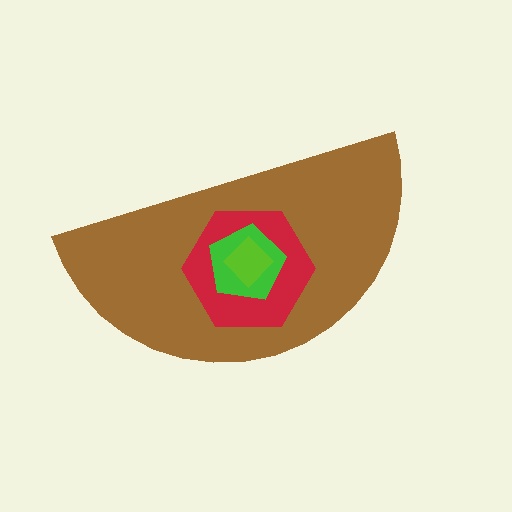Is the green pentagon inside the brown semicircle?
Yes.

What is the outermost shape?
The brown semicircle.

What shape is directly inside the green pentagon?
The lime diamond.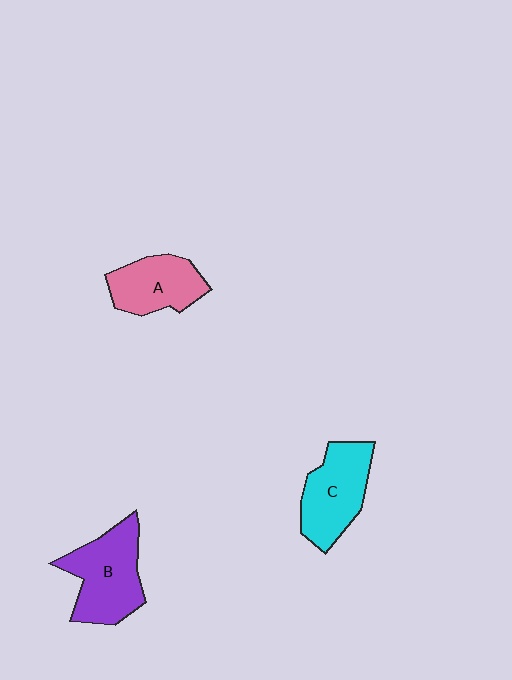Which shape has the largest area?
Shape B (purple).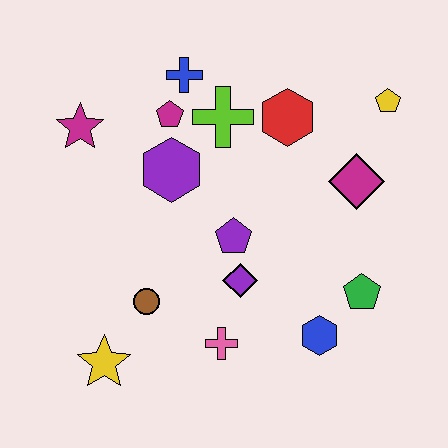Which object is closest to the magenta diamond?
The yellow pentagon is closest to the magenta diamond.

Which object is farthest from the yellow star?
The yellow pentagon is farthest from the yellow star.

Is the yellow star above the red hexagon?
No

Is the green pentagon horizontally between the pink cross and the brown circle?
No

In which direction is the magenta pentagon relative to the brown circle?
The magenta pentagon is above the brown circle.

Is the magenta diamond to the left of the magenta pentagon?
No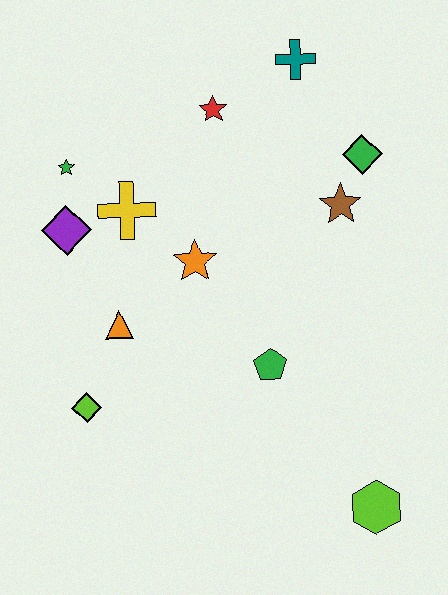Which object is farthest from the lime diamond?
The teal cross is farthest from the lime diamond.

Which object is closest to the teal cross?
The red star is closest to the teal cross.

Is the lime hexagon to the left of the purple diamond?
No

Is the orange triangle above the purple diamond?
No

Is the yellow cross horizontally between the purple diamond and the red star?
Yes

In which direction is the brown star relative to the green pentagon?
The brown star is above the green pentagon.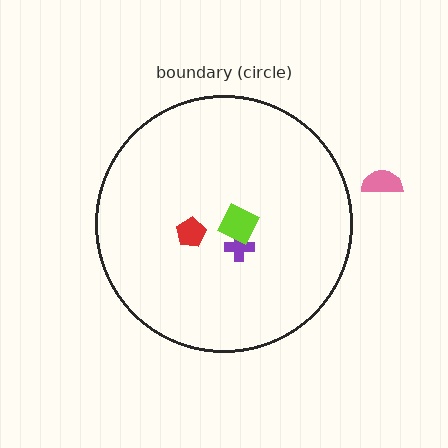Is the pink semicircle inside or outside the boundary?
Outside.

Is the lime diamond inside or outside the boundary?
Inside.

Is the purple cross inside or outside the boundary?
Inside.